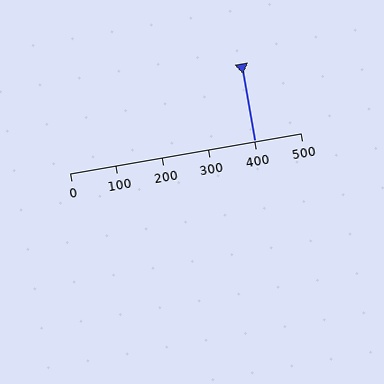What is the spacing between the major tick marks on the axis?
The major ticks are spaced 100 apart.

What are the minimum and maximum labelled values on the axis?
The axis runs from 0 to 500.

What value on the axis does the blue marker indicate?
The marker indicates approximately 400.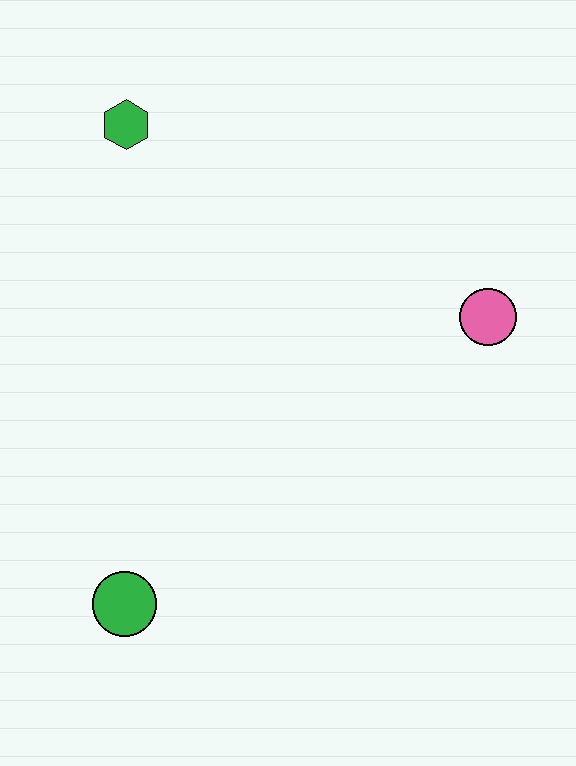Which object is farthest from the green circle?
The green hexagon is farthest from the green circle.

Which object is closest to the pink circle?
The green hexagon is closest to the pink circle.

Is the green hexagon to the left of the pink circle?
Yes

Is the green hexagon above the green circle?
Yes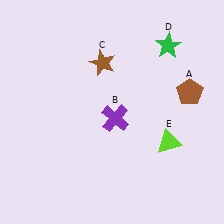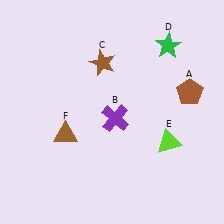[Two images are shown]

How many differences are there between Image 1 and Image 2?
There is 1 difference between the two images.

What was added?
A brown triangle (F) was added in Image 2.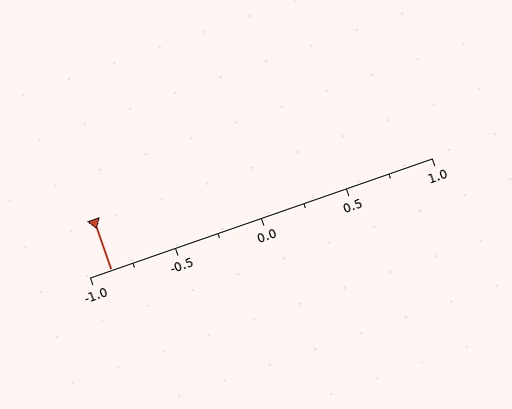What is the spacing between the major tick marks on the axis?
The major ticks are spaced 0.5 apart.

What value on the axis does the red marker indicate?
The marker indicates approximately -0.88.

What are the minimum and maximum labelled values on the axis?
The axis runs from -1.0 to 1.0.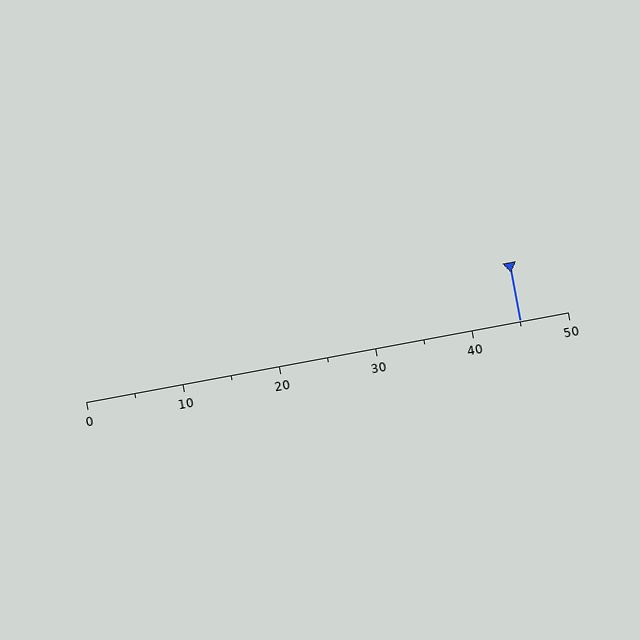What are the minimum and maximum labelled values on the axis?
The axis runs from 0 to 50.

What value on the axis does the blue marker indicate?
The marker indicates approximately 45.